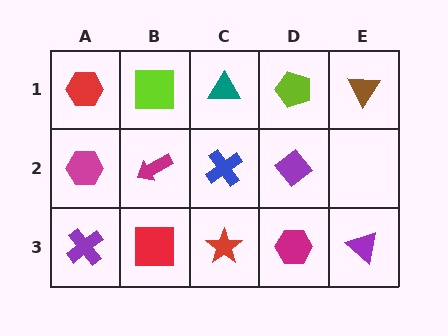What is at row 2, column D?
A purple diamond.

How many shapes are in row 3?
5 shapes.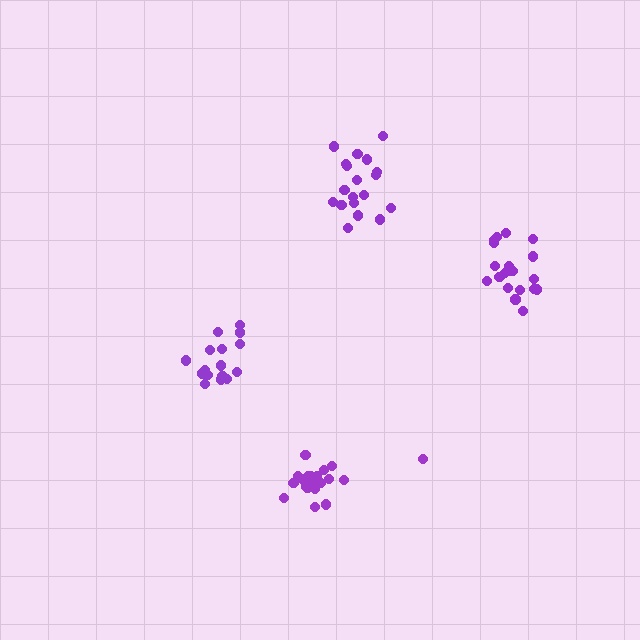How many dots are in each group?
Group 1: 20 dots, Group 2: 20 dots, Group 3: 16 dots, Group 4: 20 dots (76 total).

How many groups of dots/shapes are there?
There are 4 groups.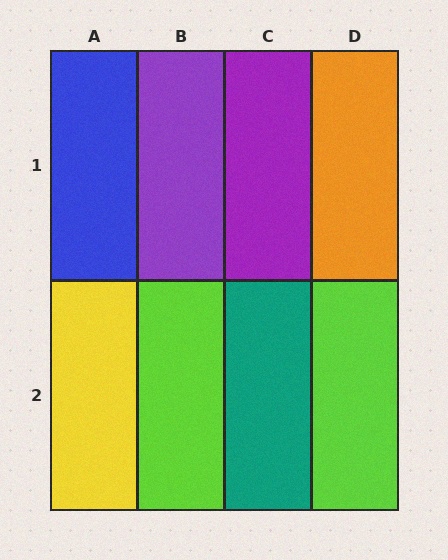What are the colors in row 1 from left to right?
Blue, purple, purple, orange.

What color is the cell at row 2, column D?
Lime.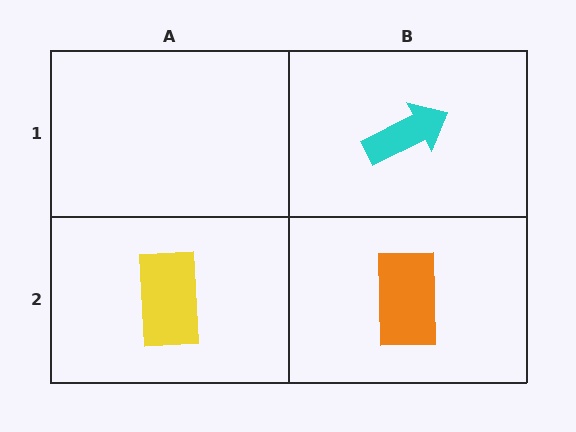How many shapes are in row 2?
2 shapes.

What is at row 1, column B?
A cyan arrow.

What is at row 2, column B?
An orange rectangle.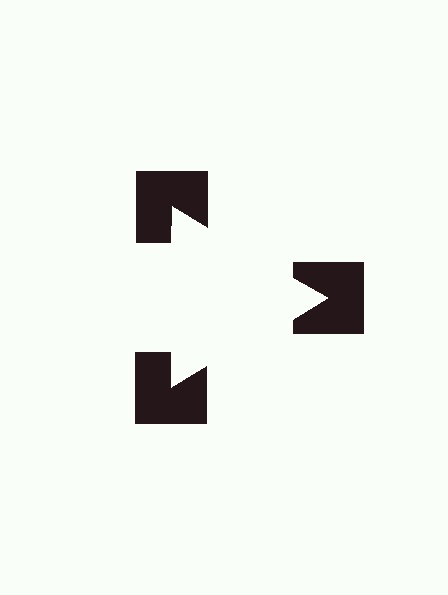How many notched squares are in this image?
There are 3 — one at each vertex of the illusory triangle.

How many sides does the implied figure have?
3 sides.